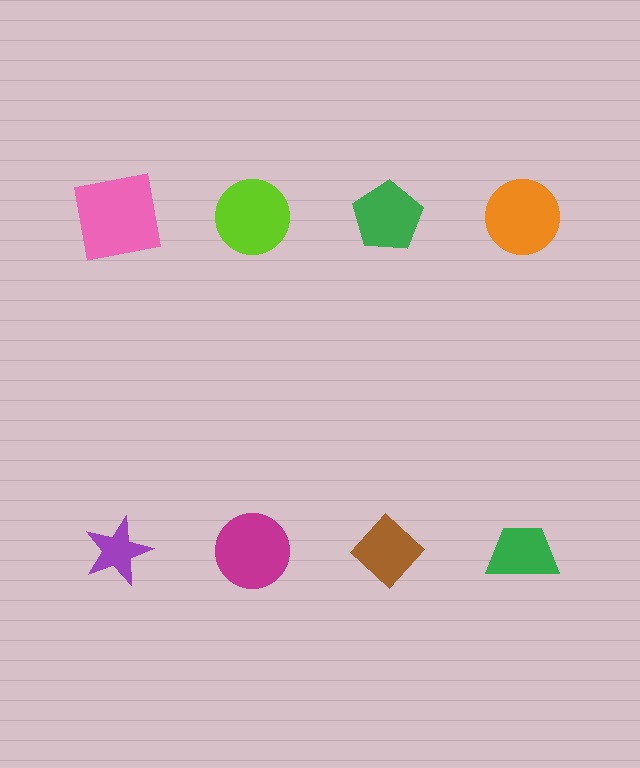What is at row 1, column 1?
A pink square.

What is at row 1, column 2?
A lime circle.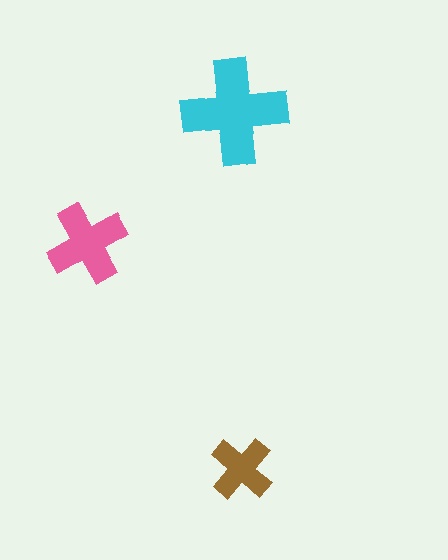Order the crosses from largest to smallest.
the cyan one, the pink one, the brown one.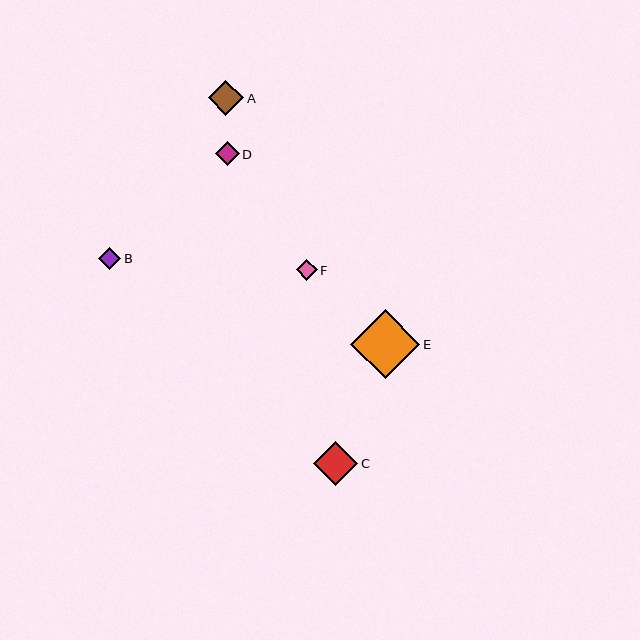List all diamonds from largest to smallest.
From largest to smallest: E, C, A, D, B, F.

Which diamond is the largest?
Diamond E is the largest with a size of approximately 69 pixels.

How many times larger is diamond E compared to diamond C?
Diamond E is approximately 1.6 times the size of diamond C.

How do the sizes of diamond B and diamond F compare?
Diamond B and diamond F are approximately the same size.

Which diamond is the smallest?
Diamond F is the smallest with a size of approximately 21 pixels.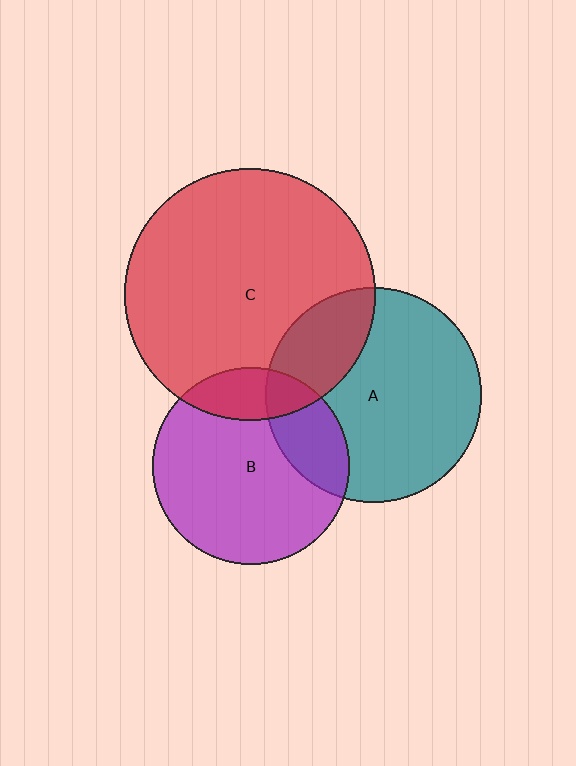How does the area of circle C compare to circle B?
Approximately 1.6 times.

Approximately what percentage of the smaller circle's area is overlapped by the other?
Approximately 20%.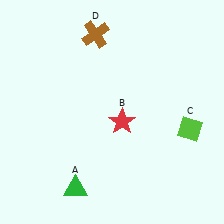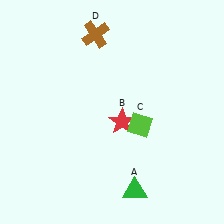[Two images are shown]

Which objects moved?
The objects that moved are: the green triangle (A), the lime diamond (C).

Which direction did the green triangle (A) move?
The green triangle (A) moved right.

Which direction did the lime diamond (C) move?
The lime diamond (C) moved left.